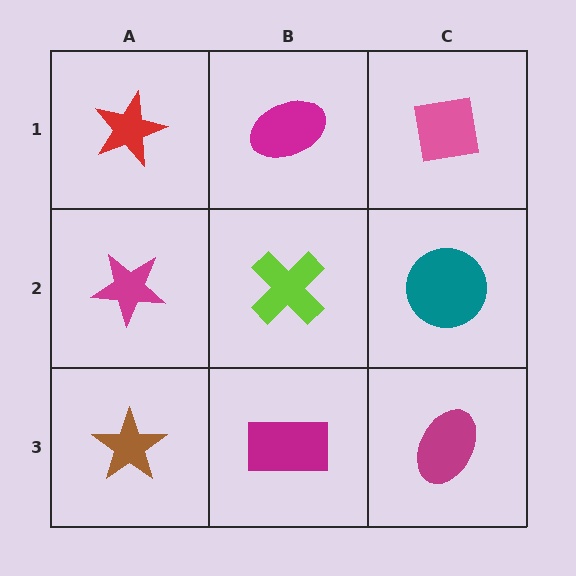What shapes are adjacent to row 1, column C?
A teal circle (row 2, column C), a magenta ellipse (row 1, column B).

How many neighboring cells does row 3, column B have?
3.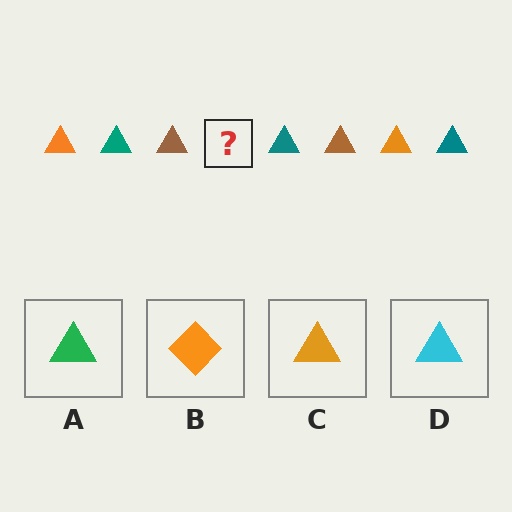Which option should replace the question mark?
Option C.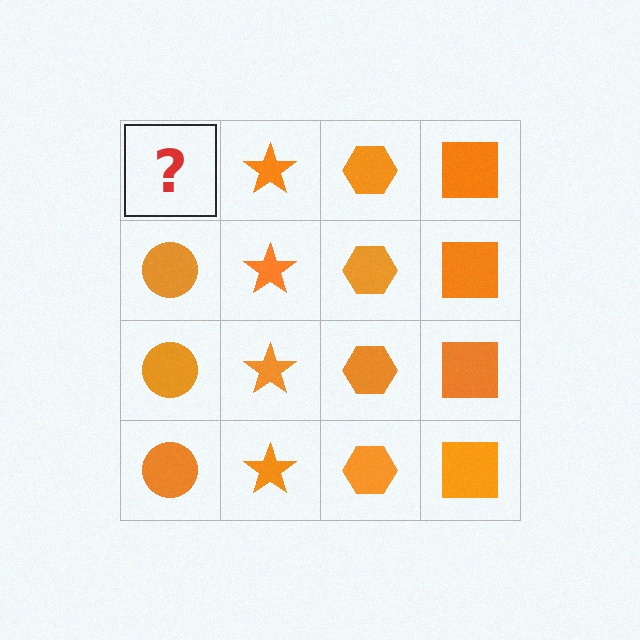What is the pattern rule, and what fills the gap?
The rule is that each column has a consistent shape. The gap should be filled with an orange circle.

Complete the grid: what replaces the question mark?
The question mark should be replaced with an orange circle.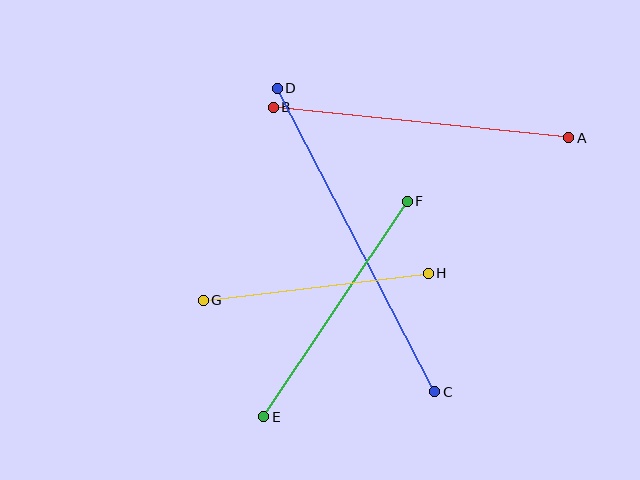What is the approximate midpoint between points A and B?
The midpoint is at approximately (421, 122) pixels.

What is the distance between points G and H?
The distance is approximately 227 pixels.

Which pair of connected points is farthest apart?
Points C and D are farthest apart.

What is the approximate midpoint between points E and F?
The midpoint is at approximately (335, 309) pixels.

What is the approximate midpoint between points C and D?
The midpoint is at approximately (356, 240) pixels.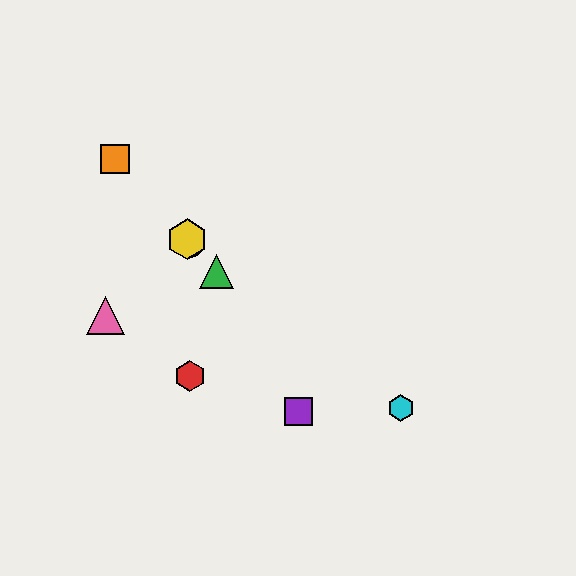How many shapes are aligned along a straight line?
4 shapes (the blue circle, the green triangle, the yellow hexagon, the orange square) are aligned along a straight line.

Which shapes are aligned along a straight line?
The blue circle, the green triangle, the yellow hexagon, the orange square are aligned along a straight line.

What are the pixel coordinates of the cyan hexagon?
The cyan hexagon is at (401, 408).